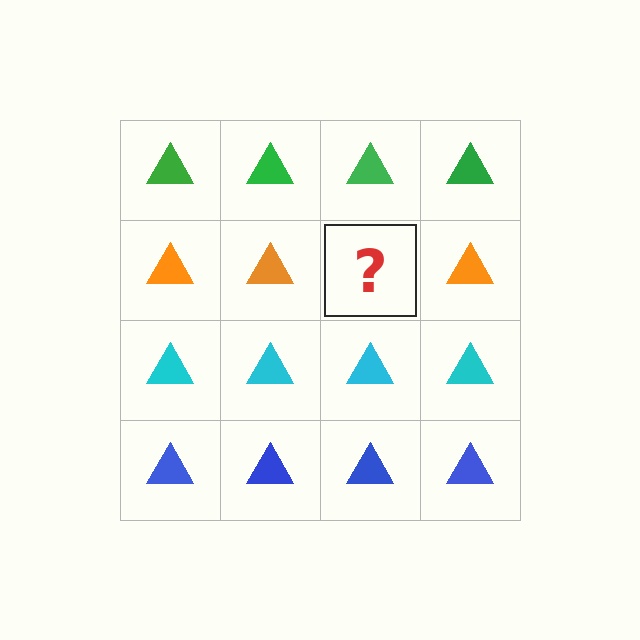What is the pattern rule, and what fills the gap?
The rule is that each row has a consistent color. The gap should be filled with an orange triangle.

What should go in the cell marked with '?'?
The missing cell should contain an orange triangle.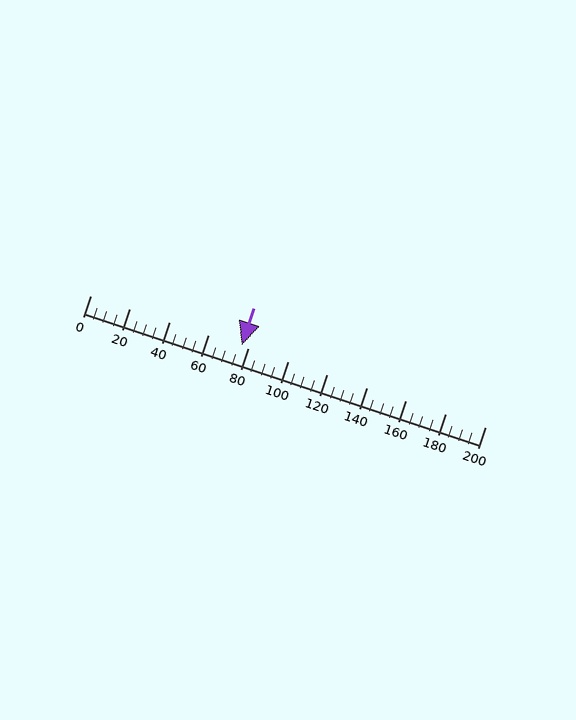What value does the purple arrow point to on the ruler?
The purple arrow points to approximately 77.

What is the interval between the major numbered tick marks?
The major tick marks are spaced 20 units apart.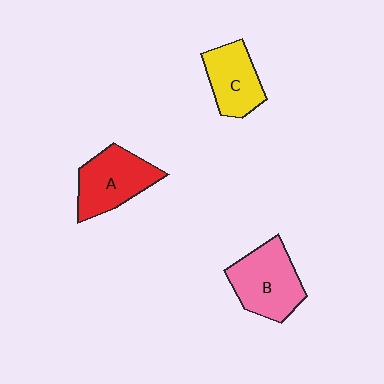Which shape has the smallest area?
Shape C (yellow).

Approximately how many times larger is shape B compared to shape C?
Approximately 1.3 times.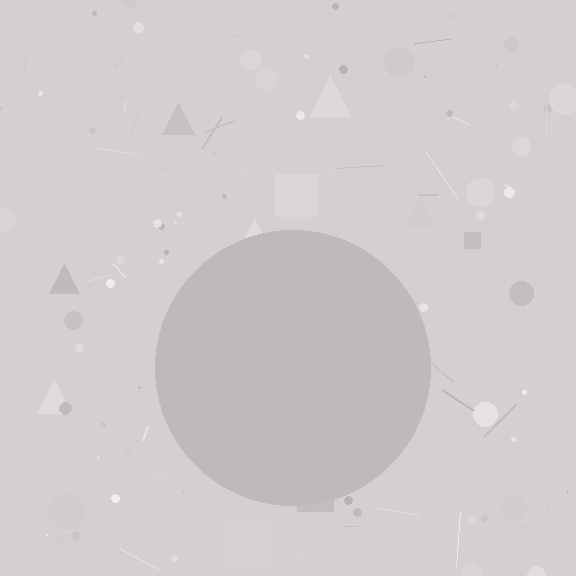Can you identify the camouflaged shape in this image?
The camouflaged shape is a circle.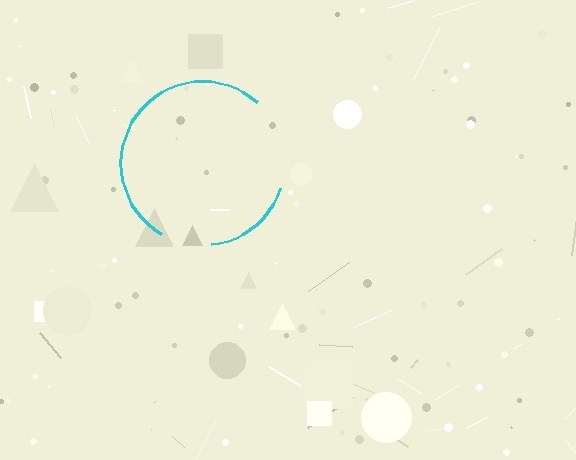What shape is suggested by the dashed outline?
The dashed outline suggests a circle.